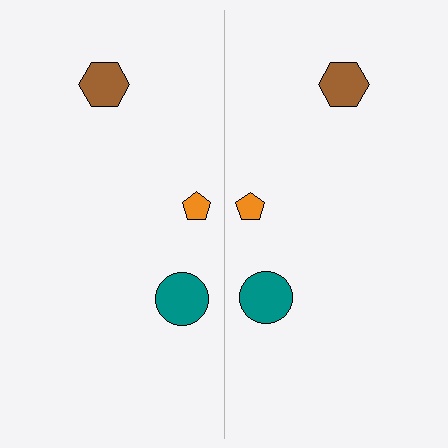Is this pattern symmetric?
Yes, this pattern has bilateral (reflection) symmetry.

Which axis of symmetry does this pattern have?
The pattern has a vertical axis of symmetry running through the center of the image.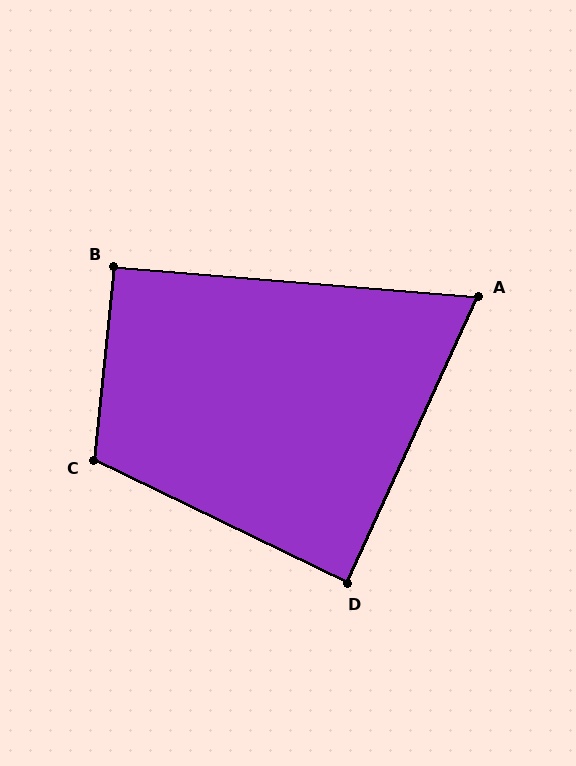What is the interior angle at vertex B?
Approximately 91 degrees (approximately right).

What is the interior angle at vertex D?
Approximately 89 degrees (approximately right).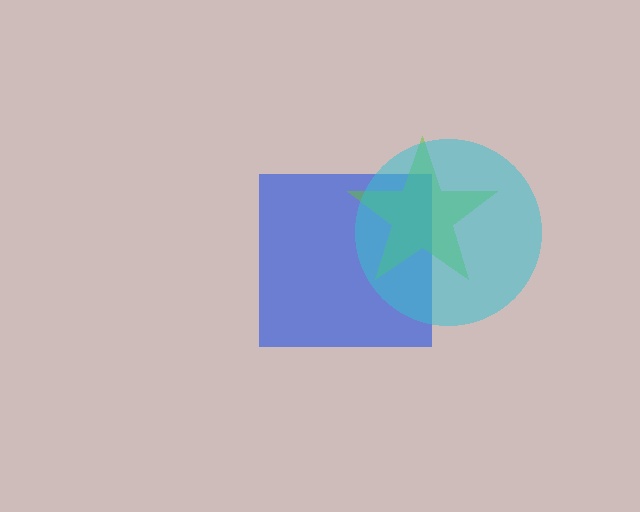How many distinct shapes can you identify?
There are 3 distinct shapes: a blue square, a lime star, a cyan circle.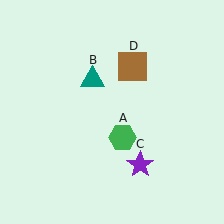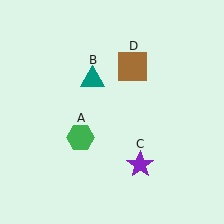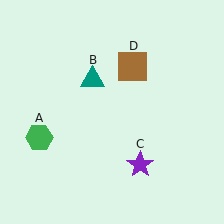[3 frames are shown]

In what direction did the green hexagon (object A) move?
The green hexagon (object A) moved left.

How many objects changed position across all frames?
1 object changed position: green hexagon (object A).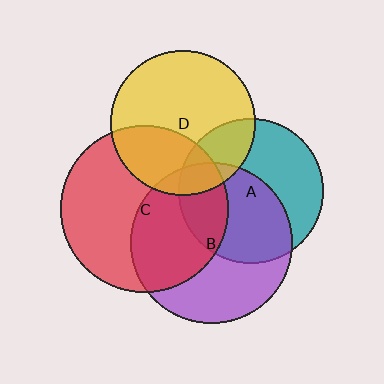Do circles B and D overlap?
Yes.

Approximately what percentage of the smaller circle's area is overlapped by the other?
Approximately 10%.